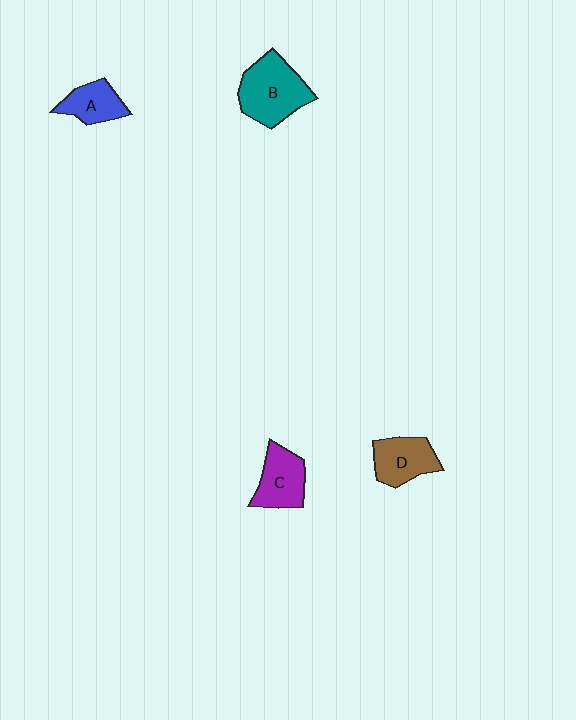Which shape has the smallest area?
Shape A (blue).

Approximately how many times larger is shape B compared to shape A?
Approximately 1.8 times.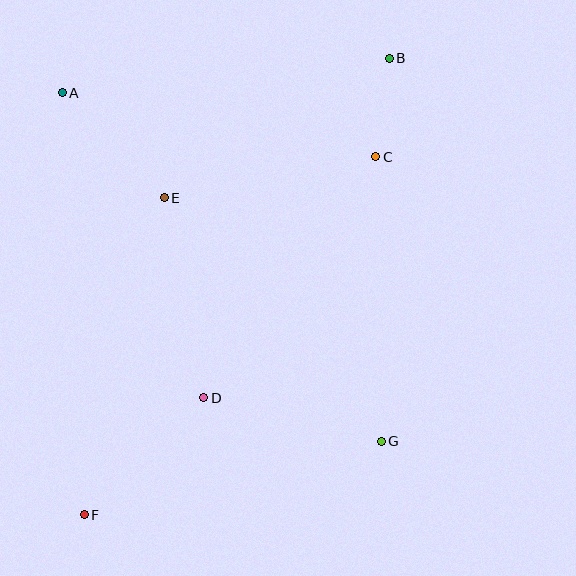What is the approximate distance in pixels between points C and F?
The distance between C and F is approximately 462 pixels.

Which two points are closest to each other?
Points B and C are closest to each other.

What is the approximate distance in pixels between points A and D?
The distance between A and D is approximately 336 pixels.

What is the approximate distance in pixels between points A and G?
The distance between A and G is approximately 472 pixels.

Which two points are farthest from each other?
Points B and F are farthest from each other.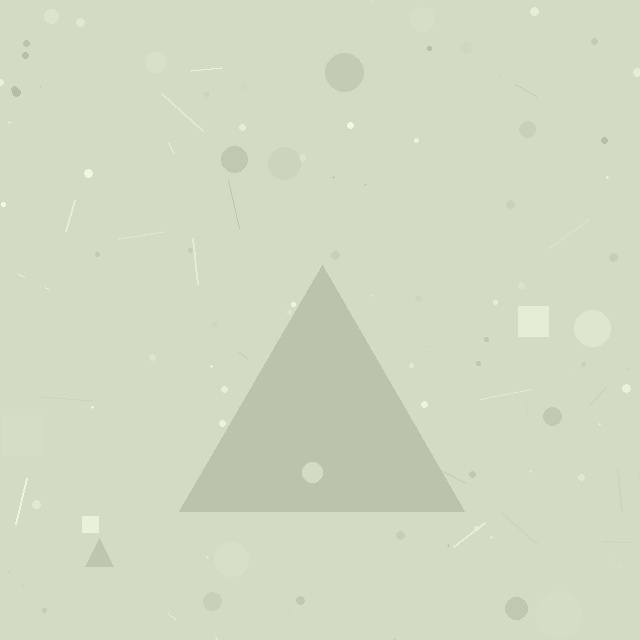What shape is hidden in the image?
A triangle is hidden in the image.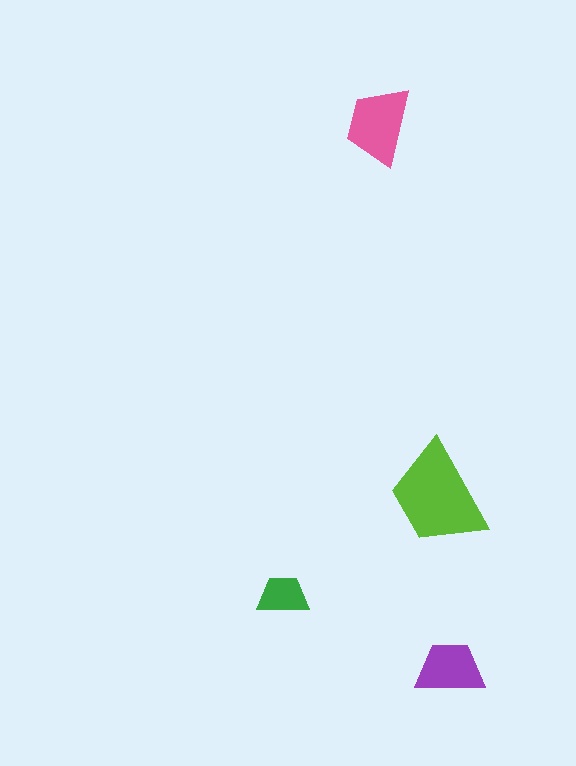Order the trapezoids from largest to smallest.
the lime one, the pink one, the purple one, the green one.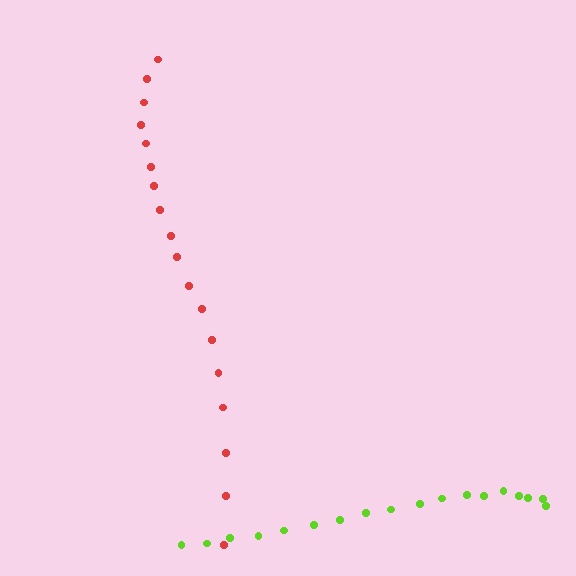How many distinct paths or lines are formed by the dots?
There are 2 distinct paths.